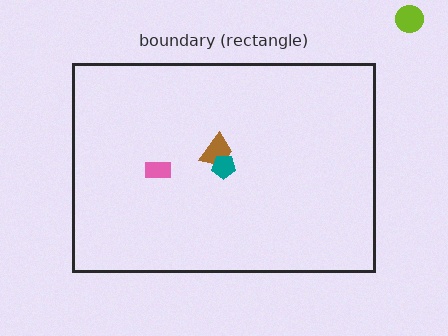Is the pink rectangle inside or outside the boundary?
Inside.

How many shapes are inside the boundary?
3 inside, 1 outside.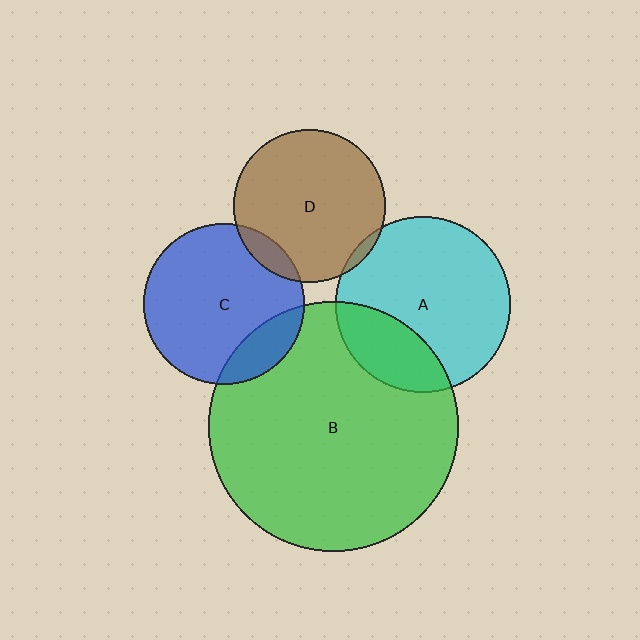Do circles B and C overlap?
Yes.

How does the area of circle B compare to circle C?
Approximately 2.4 times.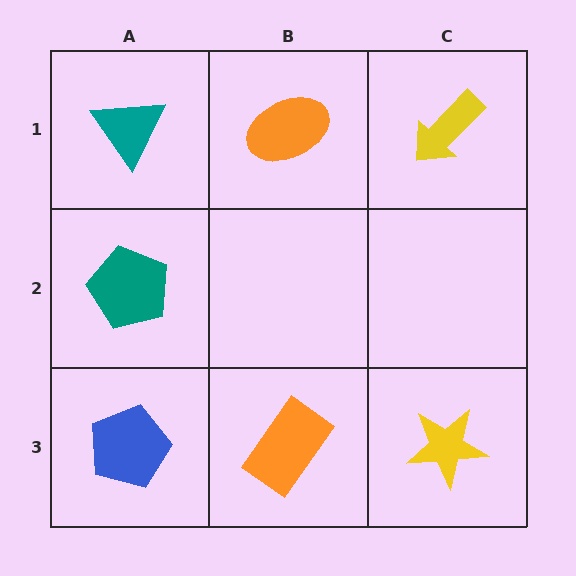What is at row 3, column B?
An orange rectangle.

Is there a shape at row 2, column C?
No, that cell is empty.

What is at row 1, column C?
A yellow arrow.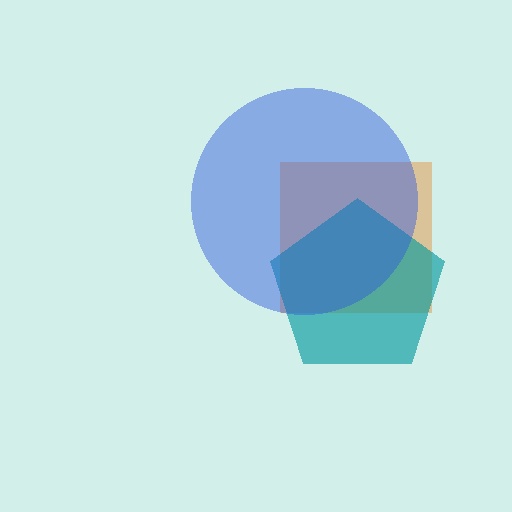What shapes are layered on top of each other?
The layered shapes are: an orange square, a teal pentagon, a blue circle.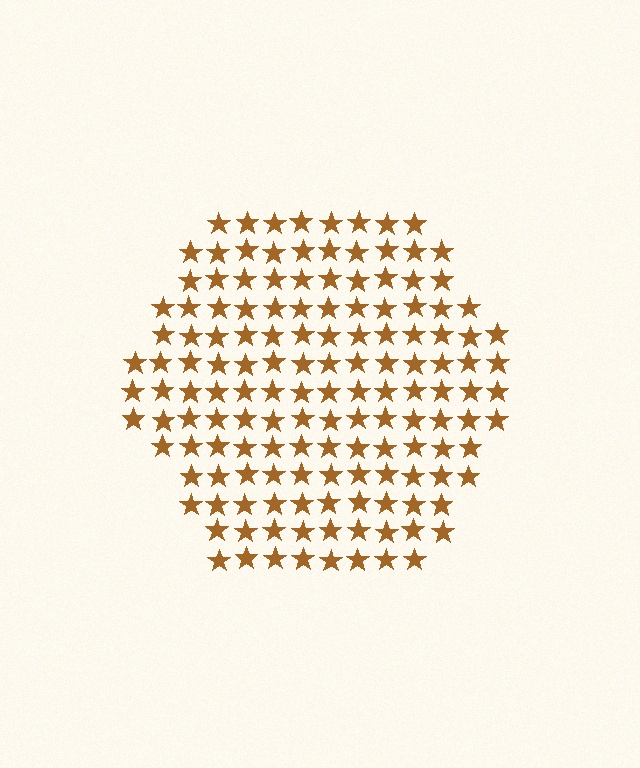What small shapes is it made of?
It is made of small stars.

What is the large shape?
The large shape is a hexagon.